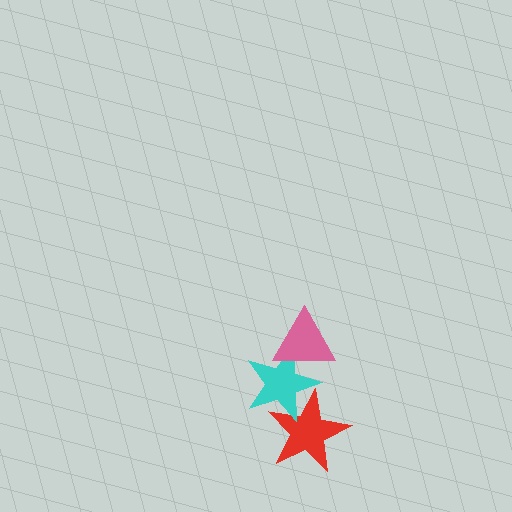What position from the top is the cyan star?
The cyan star is 2nd from the top.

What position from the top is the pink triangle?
The pink triangle is 1st from the top.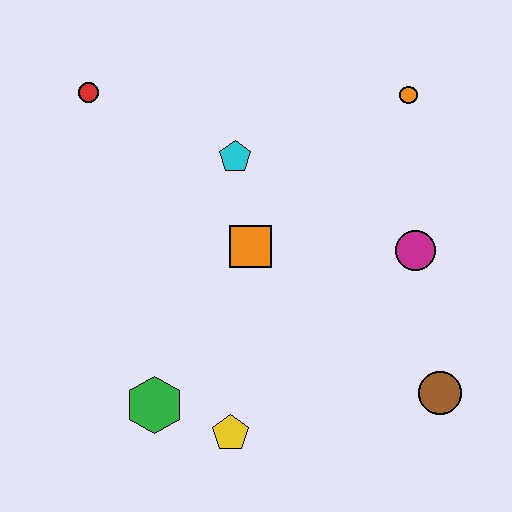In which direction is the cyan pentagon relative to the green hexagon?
The cyan pentagon is above the green hexagon.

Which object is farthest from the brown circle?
The red circle is farthest from the brown circle.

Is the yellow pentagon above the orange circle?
No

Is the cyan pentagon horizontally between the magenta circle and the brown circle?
No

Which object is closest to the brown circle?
The magenta circle is closest to the brown circle.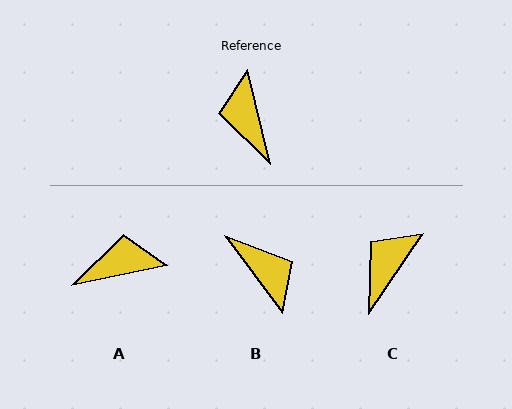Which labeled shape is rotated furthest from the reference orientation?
B, about 157 degrees away.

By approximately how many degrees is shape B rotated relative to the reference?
Approximately 157 degrees clockwise.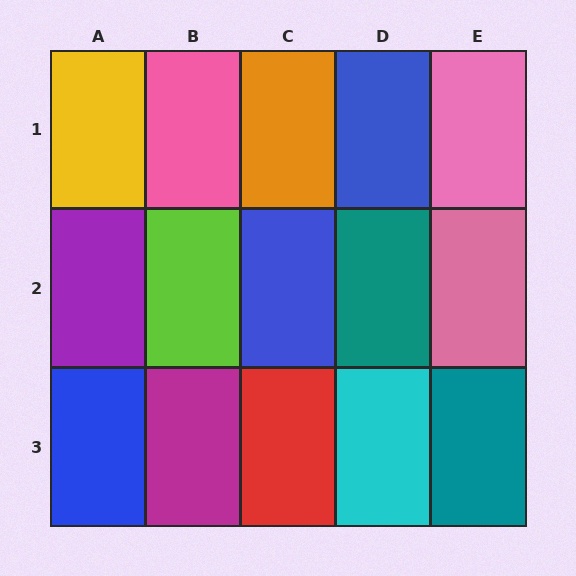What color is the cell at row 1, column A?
Yellow.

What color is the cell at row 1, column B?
Pink.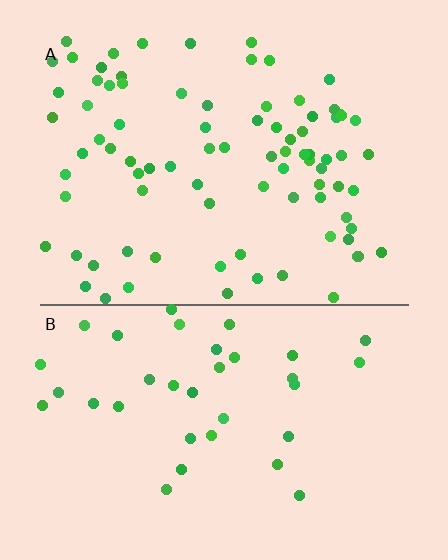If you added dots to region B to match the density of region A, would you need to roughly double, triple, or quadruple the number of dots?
Approximately double.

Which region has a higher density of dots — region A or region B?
A (the top).